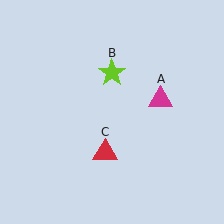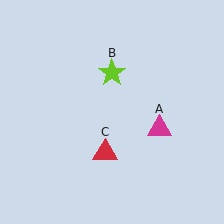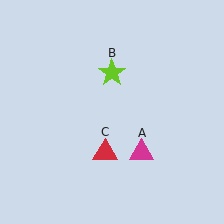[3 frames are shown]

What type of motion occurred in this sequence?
The magenta triangle (object A) rotated clockwise around the center of the scene.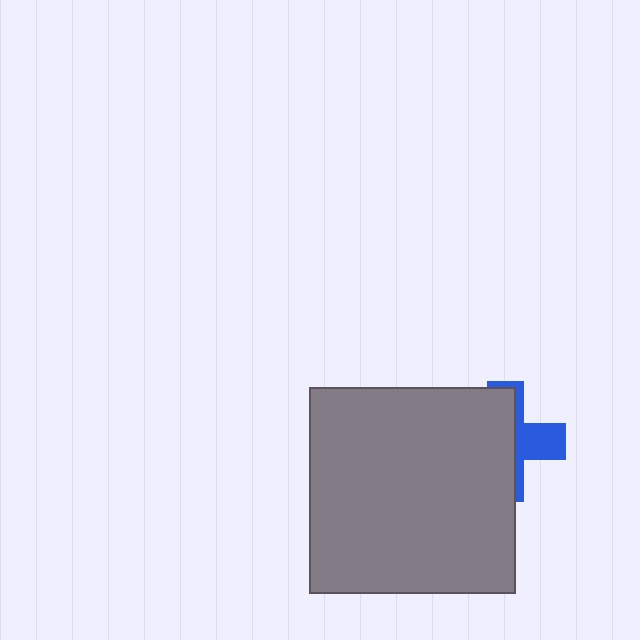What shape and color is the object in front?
The object in front is a gray square.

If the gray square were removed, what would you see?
You would see the complete blue cross.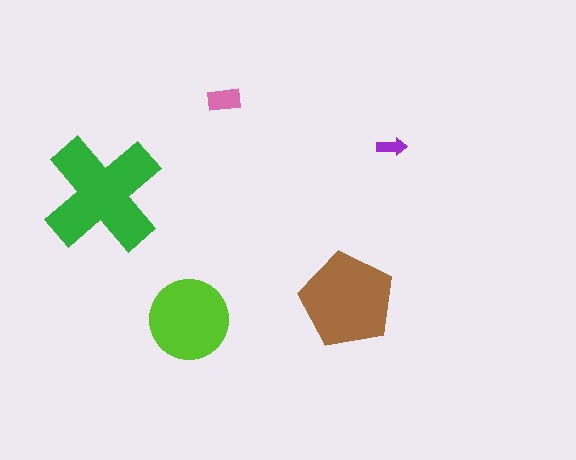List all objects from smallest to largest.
The purple arrow, the pink rectangle, the lime circle, the brown pentagon, the green cross.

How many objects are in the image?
There are 5 objects in the image.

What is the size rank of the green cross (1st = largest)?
1st.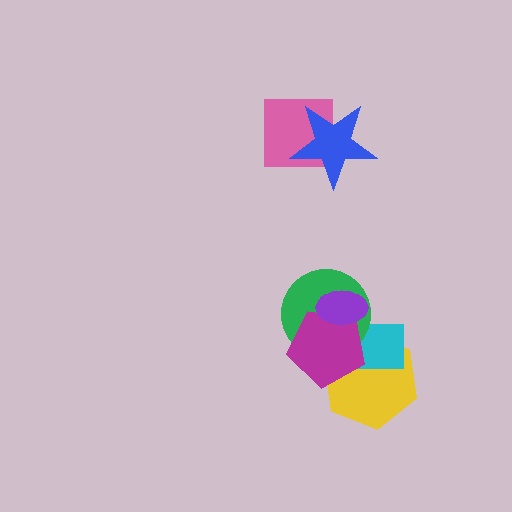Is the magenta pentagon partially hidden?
Yes, it is partially covered by another shape.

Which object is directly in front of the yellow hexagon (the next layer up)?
The cyan rectangle is directly in front of the yellow hexagon.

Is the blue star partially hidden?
No, no other shape covers it.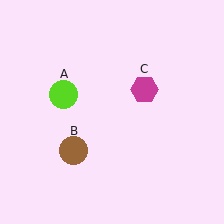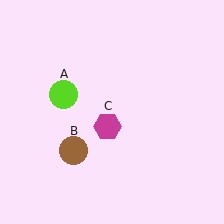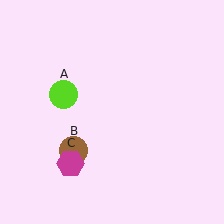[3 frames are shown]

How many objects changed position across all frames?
1 object changed position: magenta hexagon (object C).